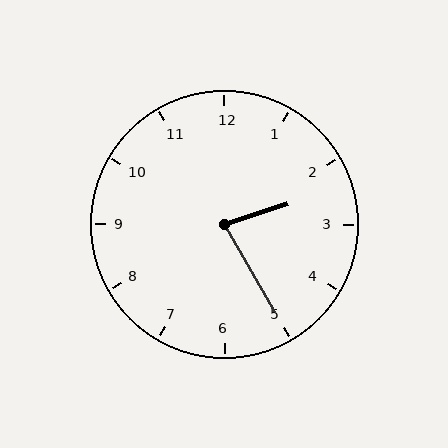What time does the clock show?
2:25.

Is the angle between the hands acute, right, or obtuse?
It is acute.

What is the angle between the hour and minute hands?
Approximately 78 degrees.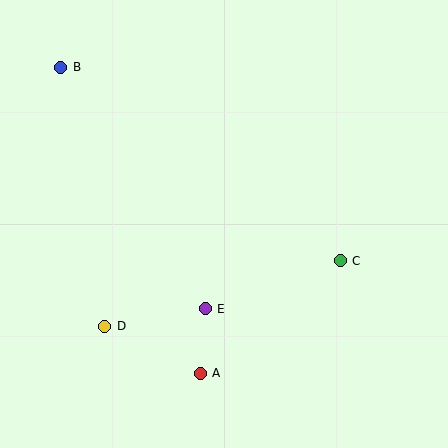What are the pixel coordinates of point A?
Point A is at (200, 373).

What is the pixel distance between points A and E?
The distance between A and E is 64 pixels.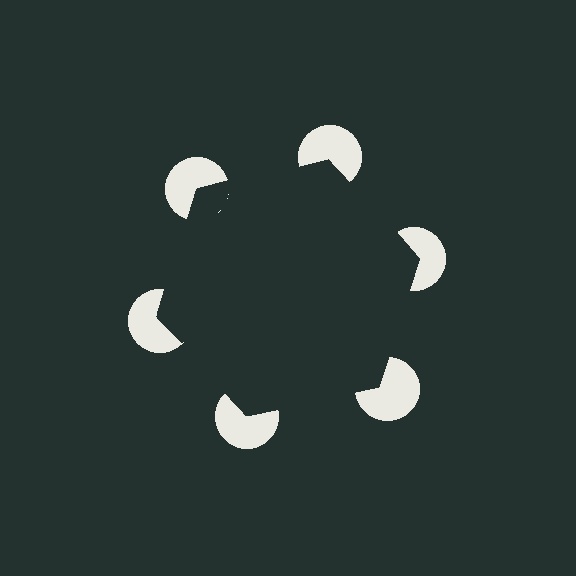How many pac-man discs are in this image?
There are 6 — one at each vertex of the illusory hexagon.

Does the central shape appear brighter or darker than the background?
It typically appears slightly darker than the background, even though no actual brightness change is drawn.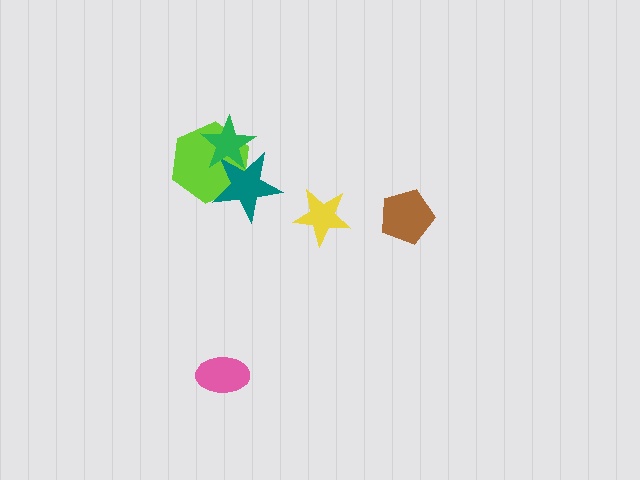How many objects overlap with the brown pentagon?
0 objects overlap with the brown pentagon.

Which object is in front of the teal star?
The green star is in front of the teal star.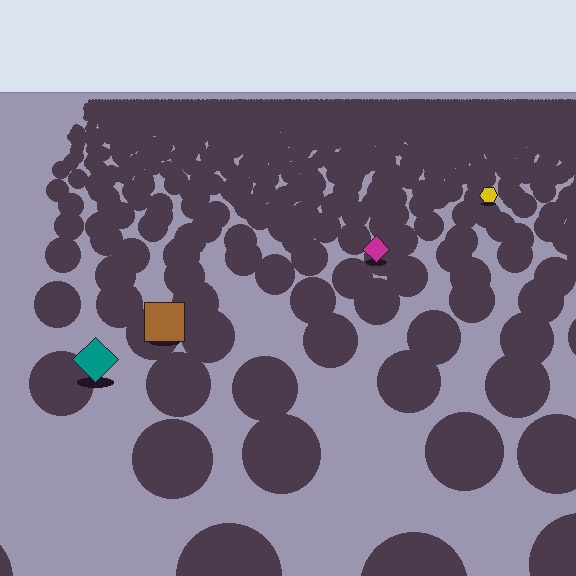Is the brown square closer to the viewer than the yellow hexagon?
Yes. The brown square is closer — you can tell from the texture gradient: the ground texture is coarser near it.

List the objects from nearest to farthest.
From nearest to farthest: the teal diamond, the brown square, the magenta diamond, the yellow hexagon.